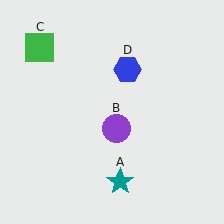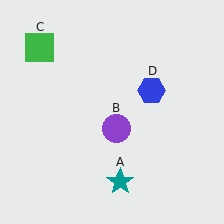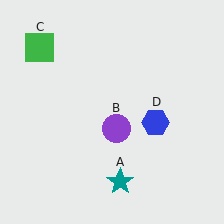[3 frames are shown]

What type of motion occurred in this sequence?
The blue hexagon (object D) rotated clockwise around the center of the scene.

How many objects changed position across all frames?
1 object changed position: blue hexagon (object D).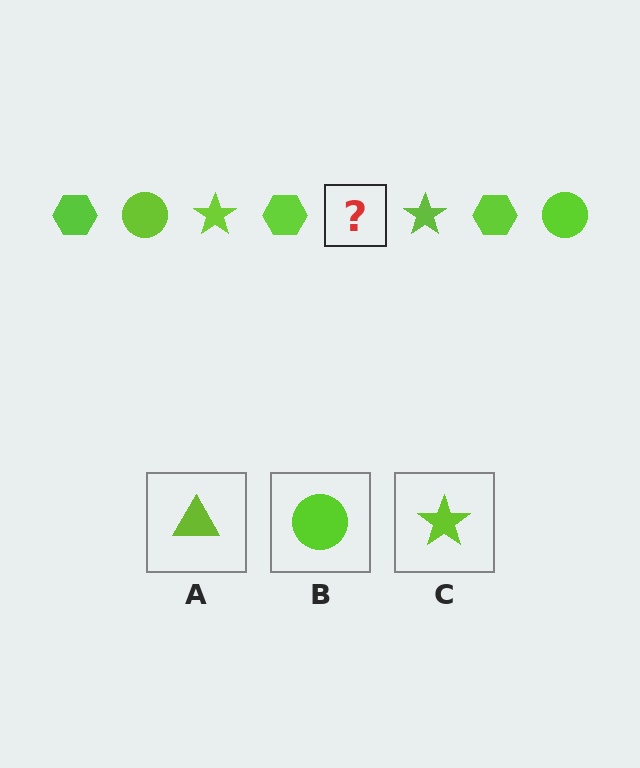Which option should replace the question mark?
Option B.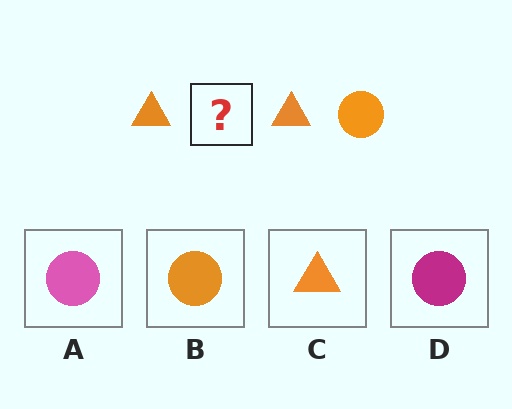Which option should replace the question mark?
Option B.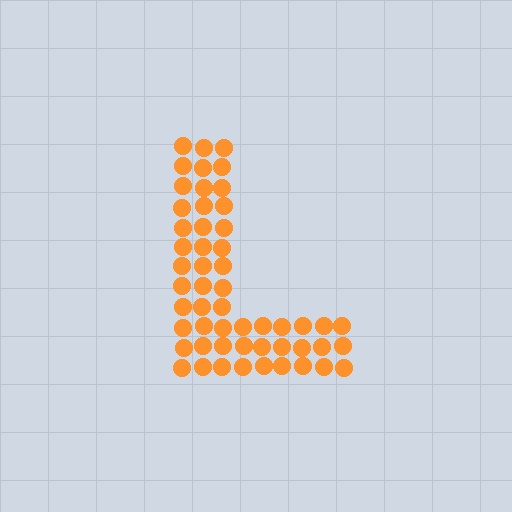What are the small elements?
The small elements are circles.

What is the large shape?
The large shape is the letter L.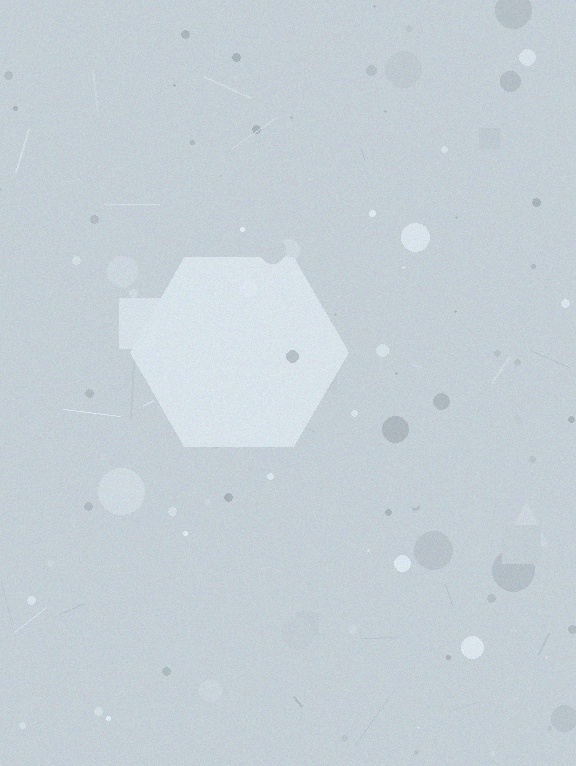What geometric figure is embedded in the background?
A hexagon is embedded in the background.